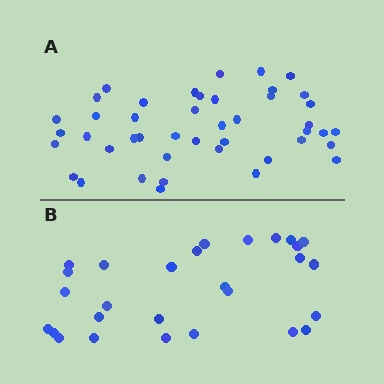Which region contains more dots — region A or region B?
Region A (the top region) has more dots.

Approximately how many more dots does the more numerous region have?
Region A has approximately 15 more dots than region B.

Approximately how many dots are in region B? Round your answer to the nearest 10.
About 30 dots. (The exact count is 28, which rounds to 30.)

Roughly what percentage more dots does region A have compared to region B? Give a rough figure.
About 55% more.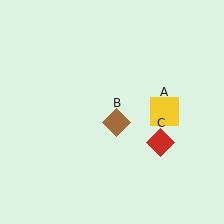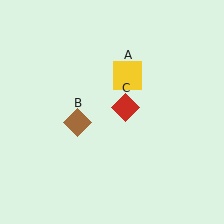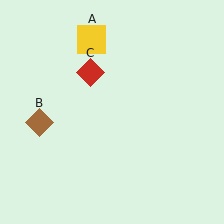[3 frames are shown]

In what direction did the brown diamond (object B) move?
The brown diamond (object B) moved left.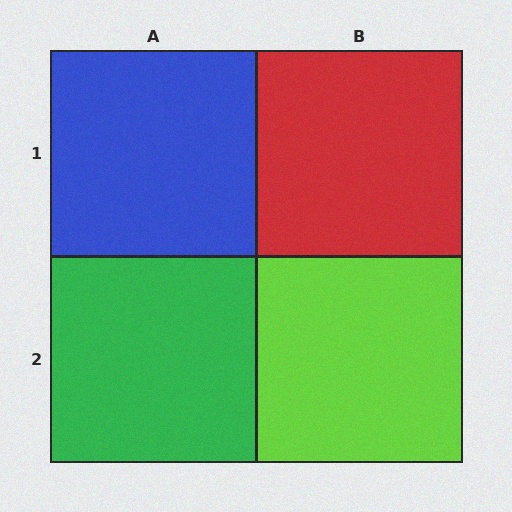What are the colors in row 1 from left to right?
Blue, red.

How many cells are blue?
1 cell is blue.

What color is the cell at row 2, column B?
Lime.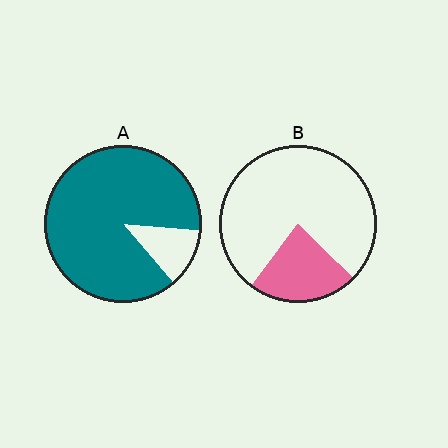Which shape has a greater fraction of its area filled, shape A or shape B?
Shape A.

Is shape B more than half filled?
No.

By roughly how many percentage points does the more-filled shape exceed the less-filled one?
By roughly 65 percentage points (A over B).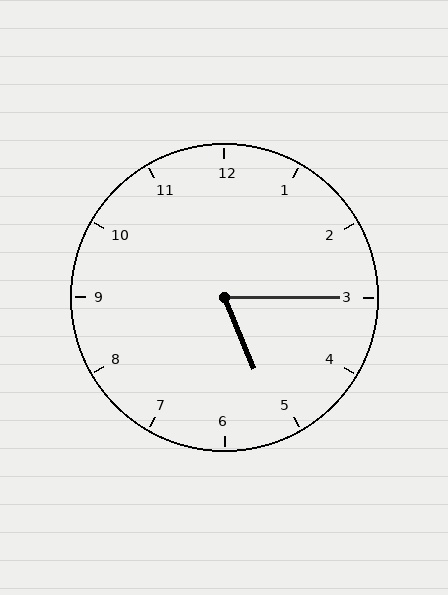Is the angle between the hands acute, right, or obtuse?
It is acute.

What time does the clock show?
5:15.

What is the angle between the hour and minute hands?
Approximately 68 degrees.